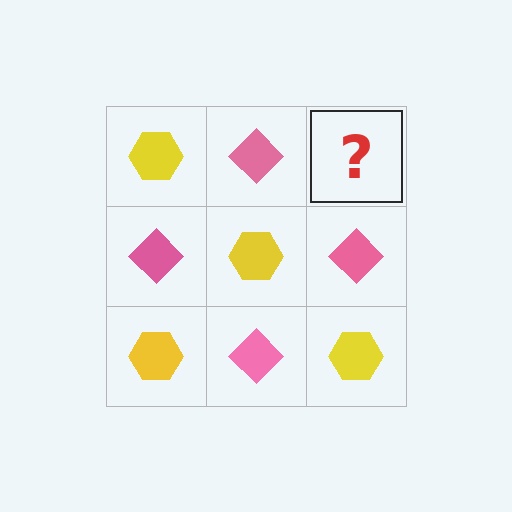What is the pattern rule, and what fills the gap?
The rule is that it alternates yellow hexagon and pink diamond in a checkerboard pattern. The gap should be filled with a yellow hexagon.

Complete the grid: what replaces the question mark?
The question mark should be replaced with a yellow hexagon.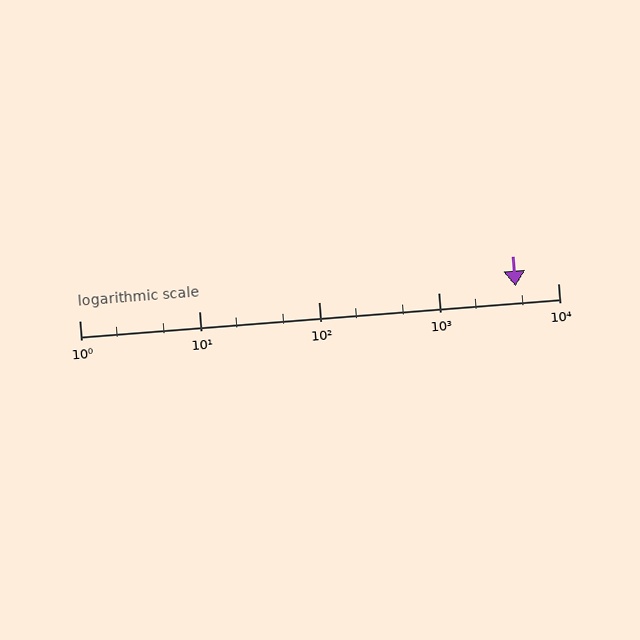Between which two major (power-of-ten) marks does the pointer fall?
The pointer is between 1000 and 10000.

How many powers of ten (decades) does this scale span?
The scale spans 4 decades, from 1 to 10000.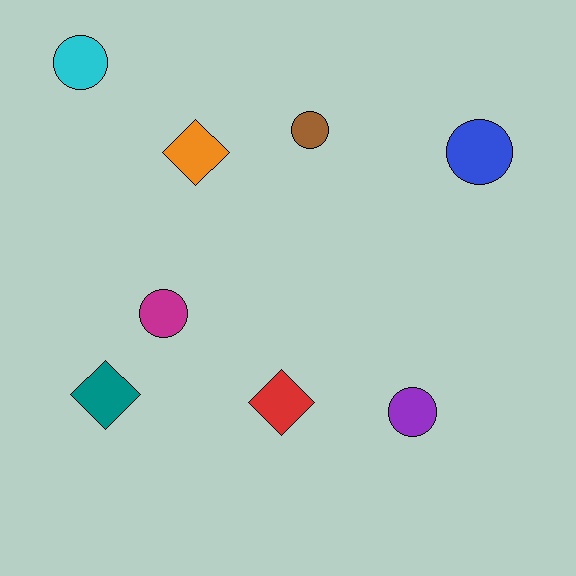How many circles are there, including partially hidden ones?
There are 5 circles.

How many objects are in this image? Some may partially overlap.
There are 8 objects.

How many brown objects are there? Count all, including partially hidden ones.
There is 1 brown object.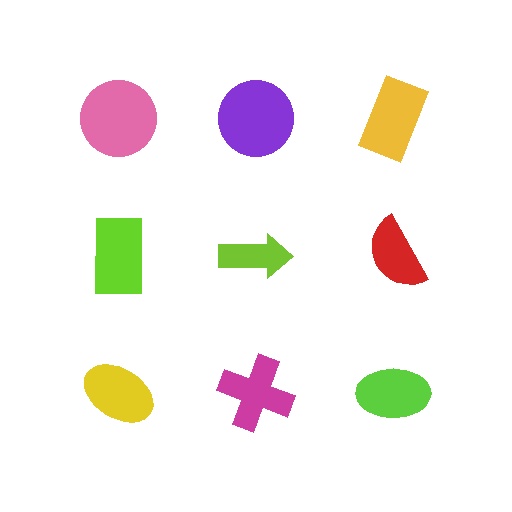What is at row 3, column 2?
A magenta cross.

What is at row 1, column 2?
A purple circle.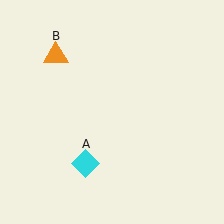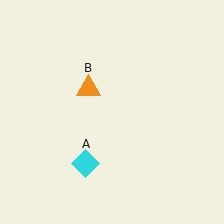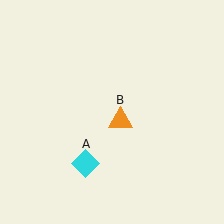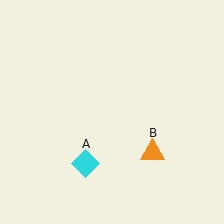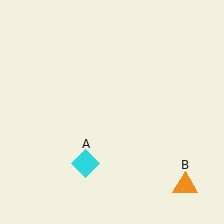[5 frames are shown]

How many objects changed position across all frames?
1 object changed position: orange triangle (object B).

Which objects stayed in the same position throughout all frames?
Cyan diamond (object A) remained stationary.